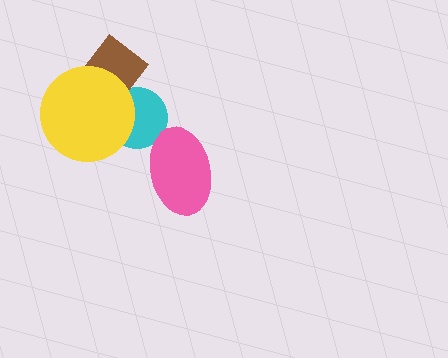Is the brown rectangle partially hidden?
Yes, it is partially covered by another shape.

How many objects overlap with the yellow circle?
2 objects overlap with the yellow circle.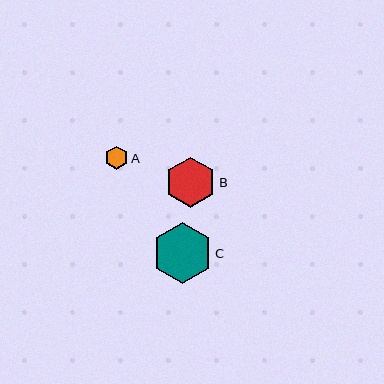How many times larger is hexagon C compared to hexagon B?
Hexagon C is approximately 1.2 times the size of hexagon B.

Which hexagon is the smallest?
Hexagon A is the smallest with a size of approximately 23 pixels.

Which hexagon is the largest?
Hexagon C is the largest with a size of approximately 60 pixels.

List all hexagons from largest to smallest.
From largest to smallest: C, B, A.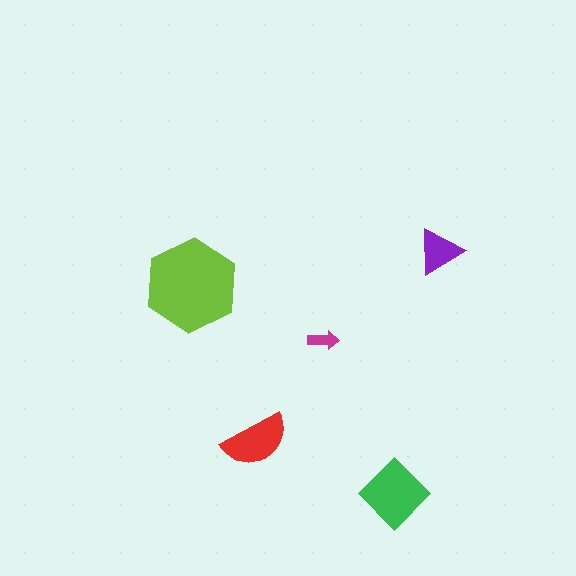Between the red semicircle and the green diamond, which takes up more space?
The green diamond.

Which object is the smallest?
The magenta arrow.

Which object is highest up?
The purple triangle is topmost.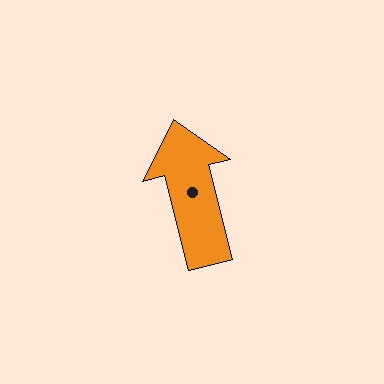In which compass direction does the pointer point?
North.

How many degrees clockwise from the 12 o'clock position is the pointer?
Approximately 346 degrees.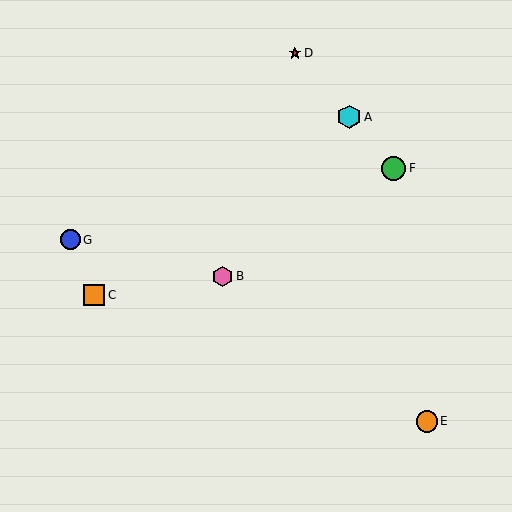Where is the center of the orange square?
The center of the orange square is at (94, 295).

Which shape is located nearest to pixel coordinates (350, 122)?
The cyan hexagon (labeled A) at (349, 117) is nearest to that location.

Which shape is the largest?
The green circle (labeled F) is the largest.